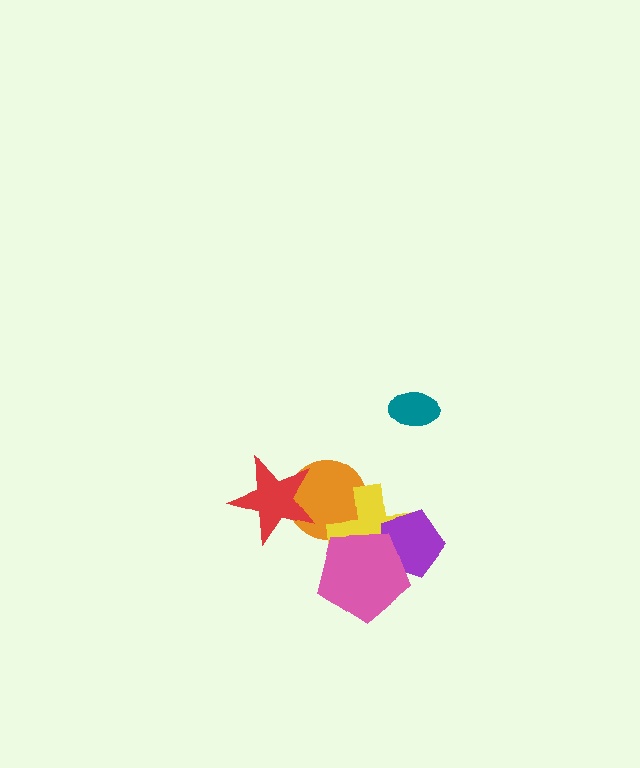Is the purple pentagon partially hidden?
Yes, it is partially covered by another shape.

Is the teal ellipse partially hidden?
No, no other shape covers it.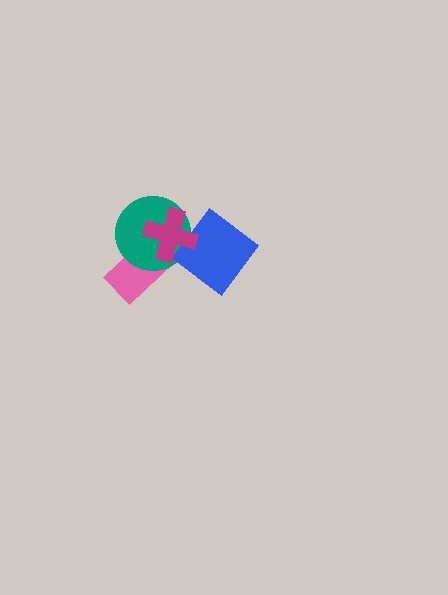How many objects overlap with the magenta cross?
3 objects overlap with the magenta cross.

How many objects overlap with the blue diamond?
2 objects overlap with the blue diamond.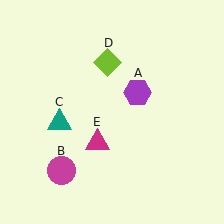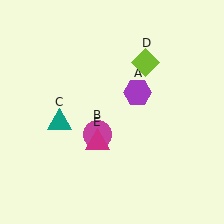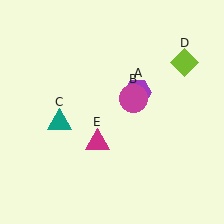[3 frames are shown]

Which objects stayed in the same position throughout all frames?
Purple hexagon (object A) and teal triangle (object C) and magenta triangle (object E) remained stationary.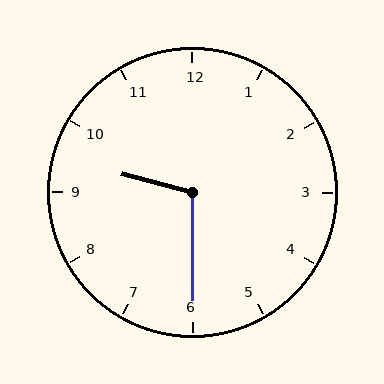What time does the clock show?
9:30.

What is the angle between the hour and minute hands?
Approximately 105 degrees.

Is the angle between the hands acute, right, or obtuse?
It is obtuse.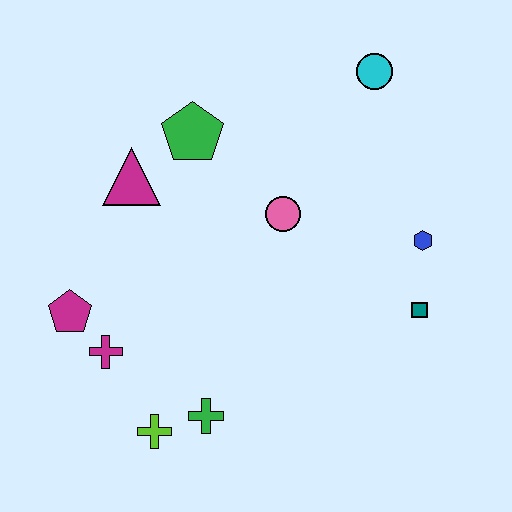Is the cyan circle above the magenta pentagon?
Yes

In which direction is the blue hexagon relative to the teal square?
The blue hexagon is above the teal square.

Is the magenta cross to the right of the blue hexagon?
No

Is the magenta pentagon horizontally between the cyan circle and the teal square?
No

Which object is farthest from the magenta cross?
The cyan circle is farthest from the magenta cross.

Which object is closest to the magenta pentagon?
The magenta cross is closest to the magenta pentagon.